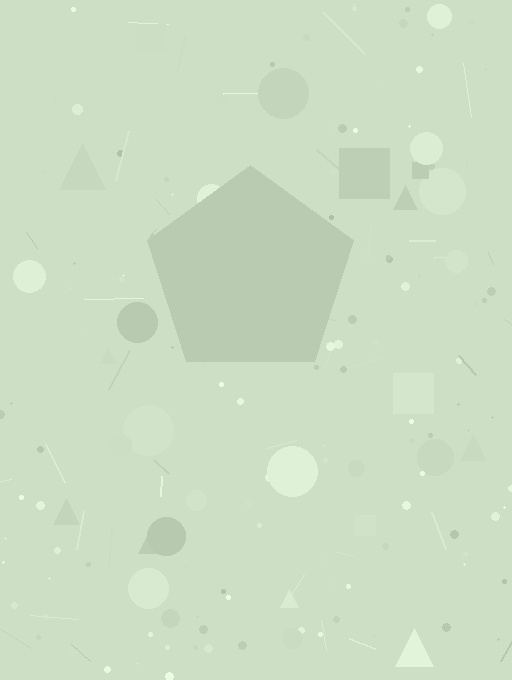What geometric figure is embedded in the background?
A pentagon is embedded in the background.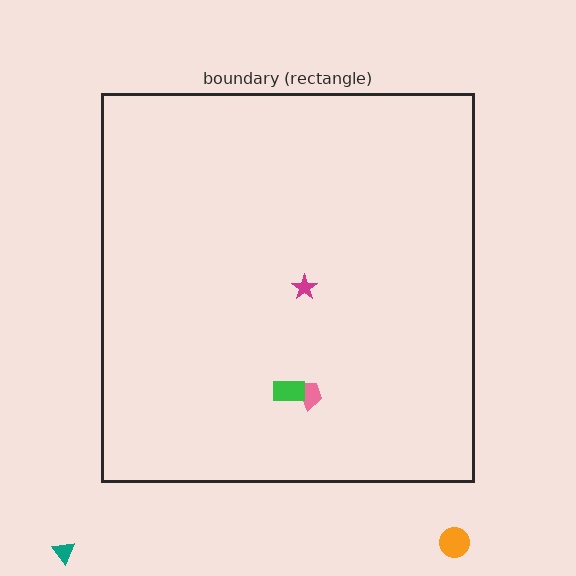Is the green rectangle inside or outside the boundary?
Inside.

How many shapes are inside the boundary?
3 inside, 2 outside.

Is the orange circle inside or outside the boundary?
Outside.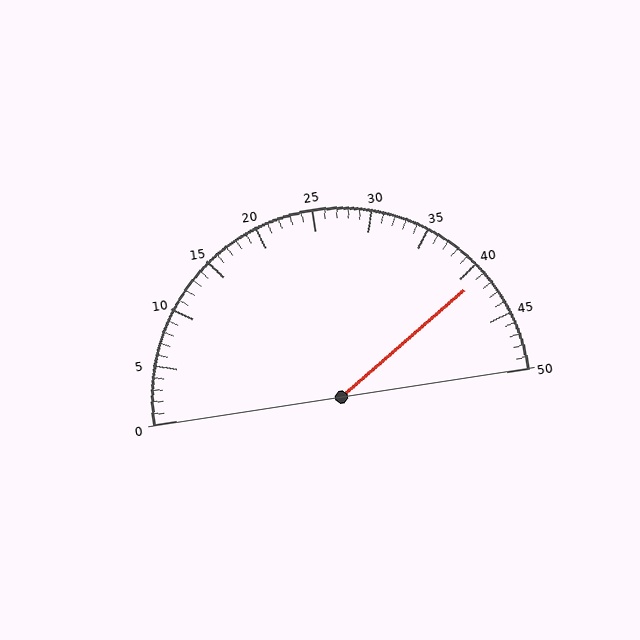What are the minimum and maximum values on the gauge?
The gauge ranges from 0 to 50.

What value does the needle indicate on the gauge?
The needle indicates approximately 41.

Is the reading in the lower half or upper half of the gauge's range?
The reading is in the upper half of the range (0 to 50).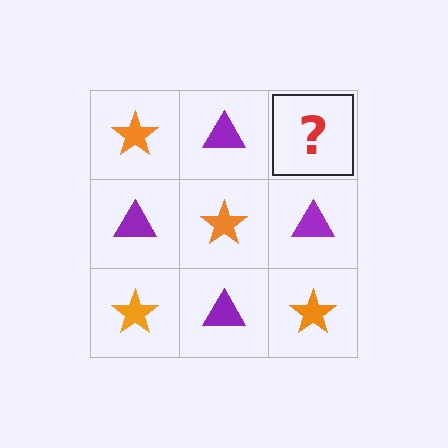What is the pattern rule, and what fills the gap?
The rule is that it alternates orange star and purple triangle in a checkerboard pattern. The gap should be filled with an orange star.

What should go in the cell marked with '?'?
The missing cell should contain an orange star.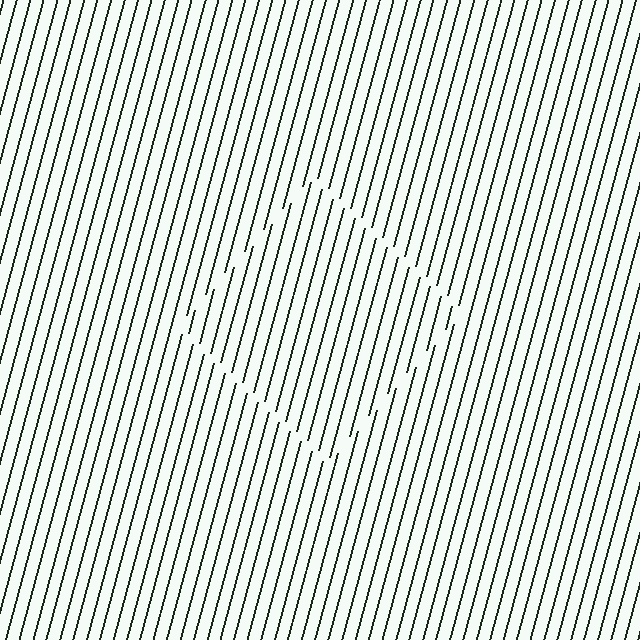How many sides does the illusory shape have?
4 sides — the line-ends trace a square.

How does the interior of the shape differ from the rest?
The interior of the shape contains the same grating, shifted by half a period — the contour is defined by the phase discontinuity where line-ends from the inner and outer gratings abut.